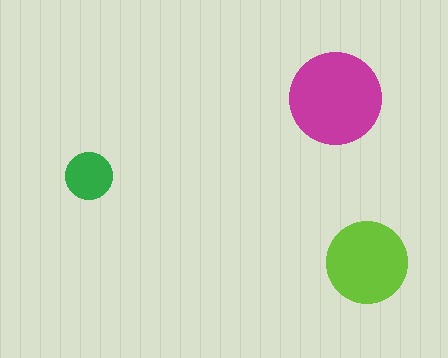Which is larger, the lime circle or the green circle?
The lime one.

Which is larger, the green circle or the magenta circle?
The magenta one.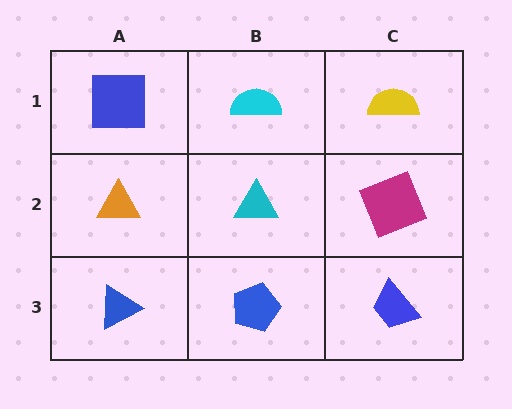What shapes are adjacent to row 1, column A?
An orange triangle (row 2, column A), a cyan semicircle (row 1, column B).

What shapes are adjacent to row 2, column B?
A cyan semicircle (row 1, column B), a blue pentagon (row 3, column B), an orange triangle (row 2, column A), a magenta square (row 2, column C).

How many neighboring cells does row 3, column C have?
2.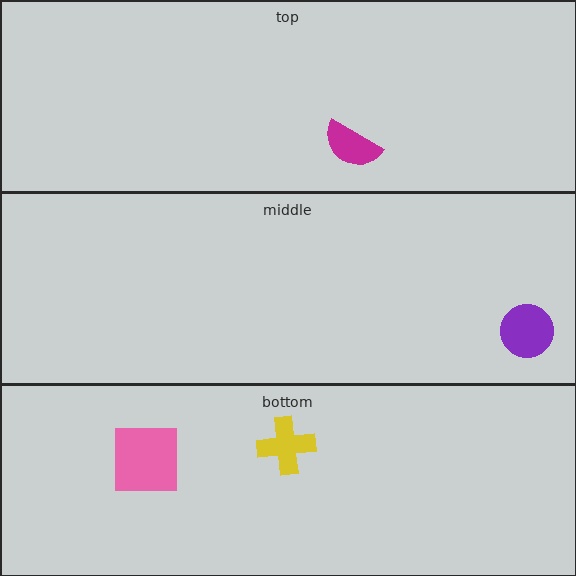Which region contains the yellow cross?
The bottom region.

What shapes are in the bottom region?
The yellow cross, the pink square.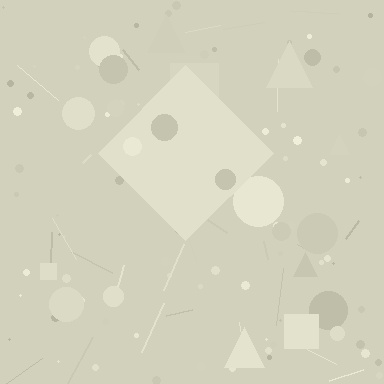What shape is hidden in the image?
A diamond is hidden in the image.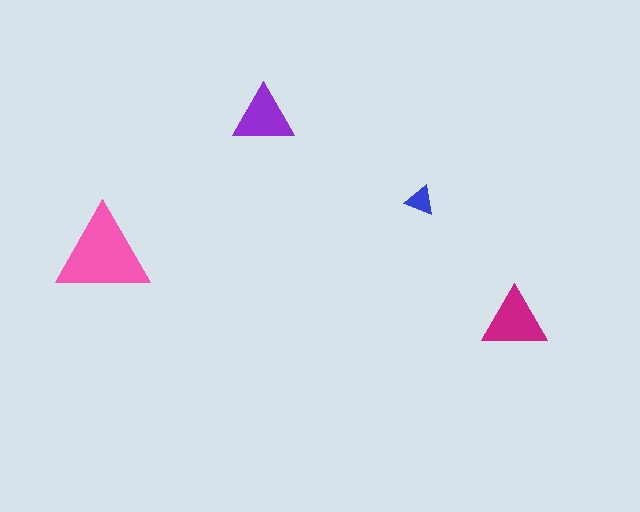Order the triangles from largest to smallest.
the pink one, the magenta one, the purple one, the blue one.